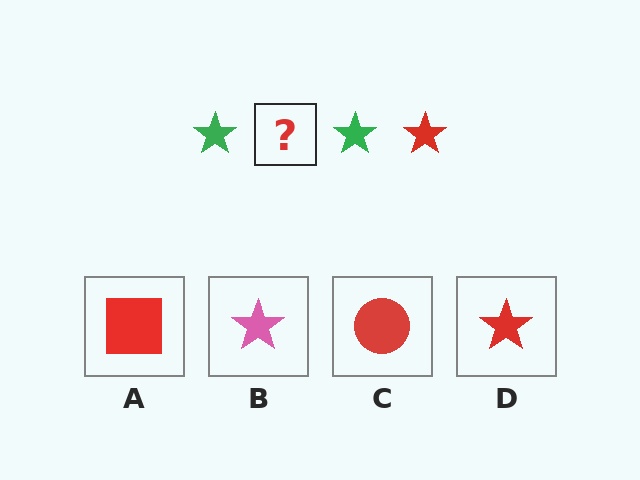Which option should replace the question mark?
Option D.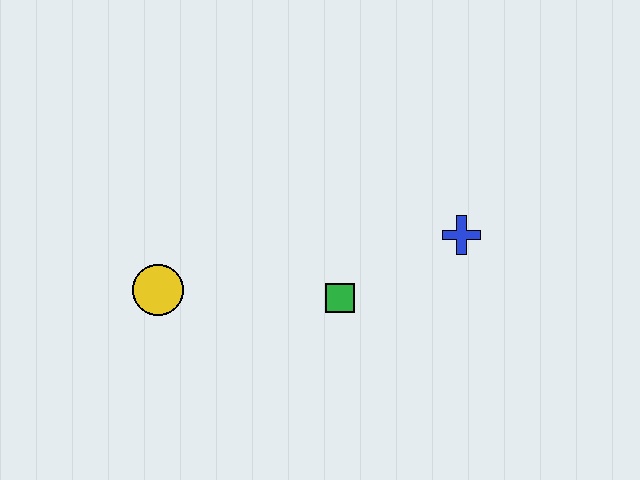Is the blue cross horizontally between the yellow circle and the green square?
No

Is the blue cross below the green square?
No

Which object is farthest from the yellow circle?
The blue cross is farthest from the yellow circle.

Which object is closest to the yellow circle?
The green square is closest to the yellow circle.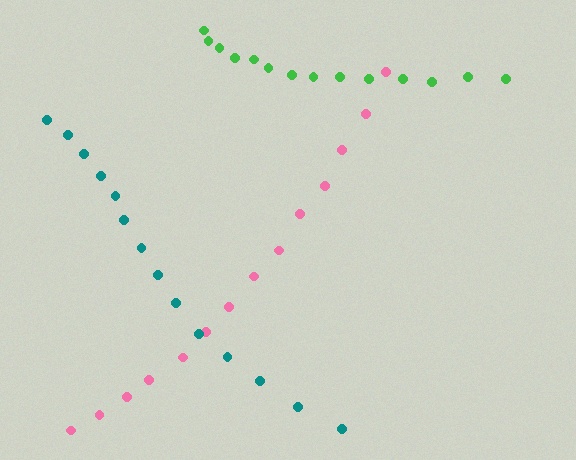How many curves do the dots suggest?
There are 3 distinct paths.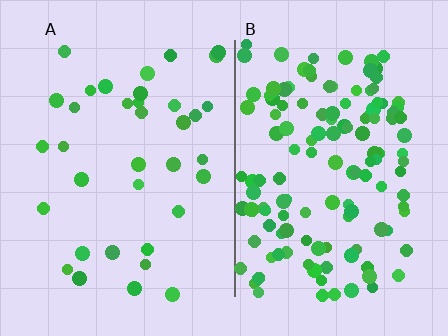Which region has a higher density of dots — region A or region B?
B (the right).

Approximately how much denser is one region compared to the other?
Approximately 3.8× — region B over region A.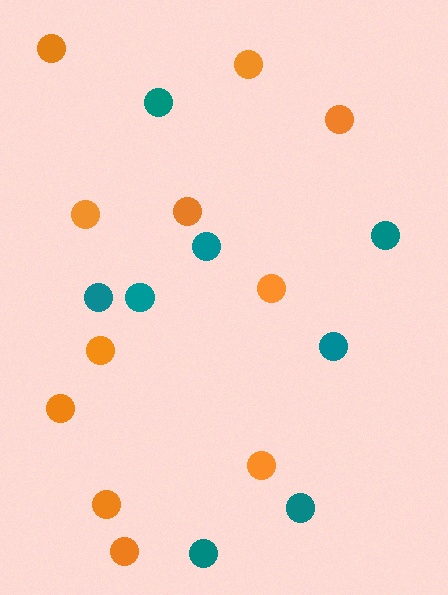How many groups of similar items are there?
There are 2 groups: one group of teal circles (8) and one group of orange circles (11).